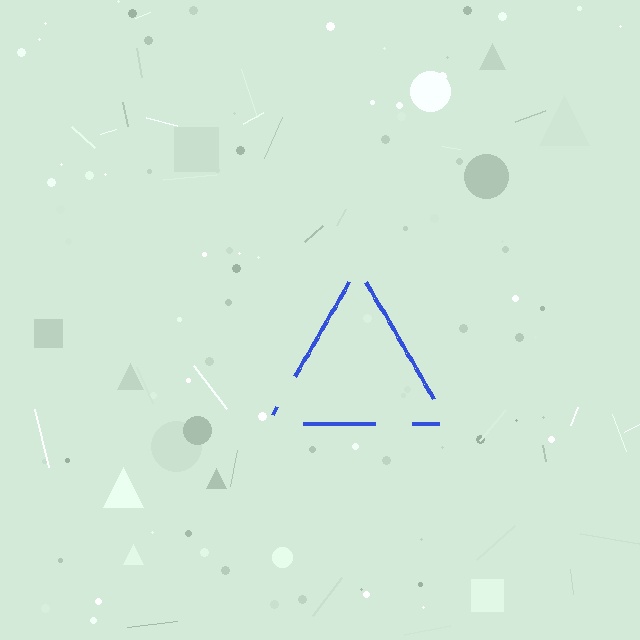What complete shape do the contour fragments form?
The contour fragments form a triangle.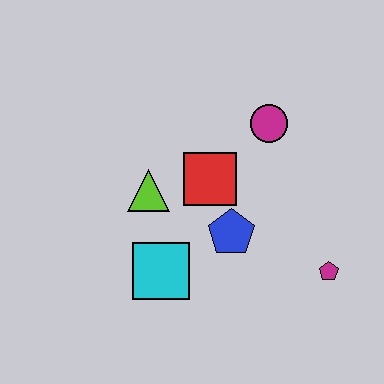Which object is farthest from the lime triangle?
The magenta pentagon is farthest from the lime triangle.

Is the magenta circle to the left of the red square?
No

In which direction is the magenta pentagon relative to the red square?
The magenta pentagon is to the right of the red square.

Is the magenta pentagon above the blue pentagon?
No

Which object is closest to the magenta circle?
The red square is closest to the magenta circle.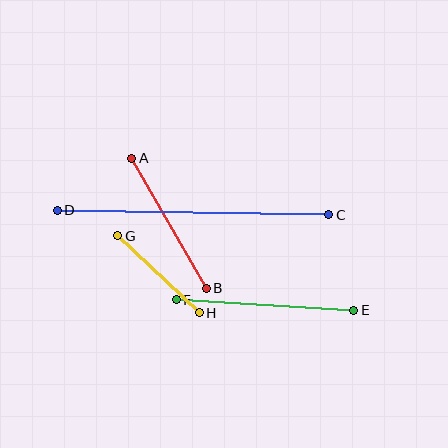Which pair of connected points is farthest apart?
Points C and D are farthest apart.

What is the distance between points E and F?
The distance is approximately 178 pixels.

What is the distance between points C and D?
The distance is approximately 272 pixels.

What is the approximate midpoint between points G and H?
The midpoint is at approximately (158, 274) pixels.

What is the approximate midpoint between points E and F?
The midpoint is at approximately (265, 305) pixels.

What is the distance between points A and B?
The distance is approximately 150 pixels.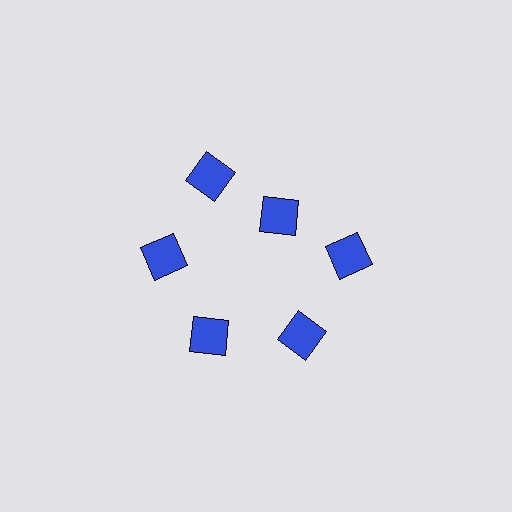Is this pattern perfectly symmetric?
No. The 6 blue squares are arranged in a ring, but one element near the 1 o'clock position is pulled inward toward the center, breaking the 6-fold rotational symmetry.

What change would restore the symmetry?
The symmetry would be restored by moving it outward, back onto the ring so that all 6 squares sit at equal angles and equal distance from the center.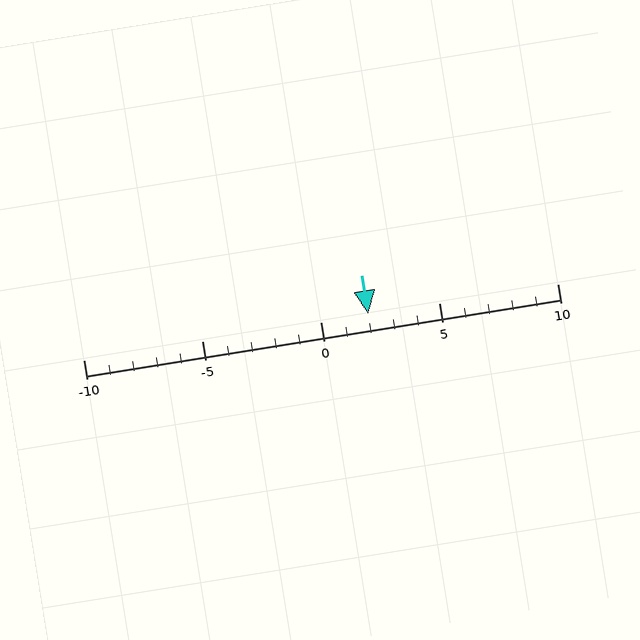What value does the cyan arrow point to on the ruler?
The cyan arrow points to approximately 2.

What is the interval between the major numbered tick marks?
The major tick marks are spaced 5 units apart.